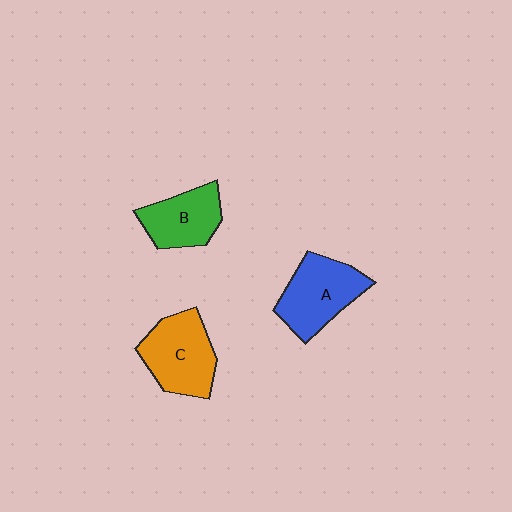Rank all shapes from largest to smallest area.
From largest to smallest: C (orange), A (blue), B (green).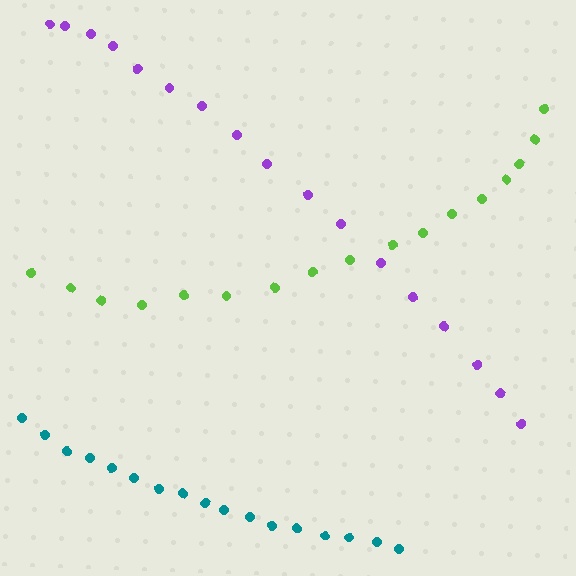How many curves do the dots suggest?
There are 3 distinct paths.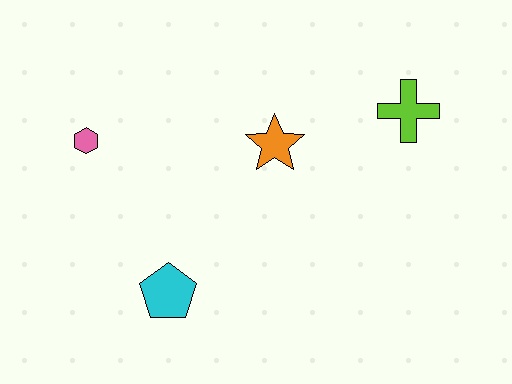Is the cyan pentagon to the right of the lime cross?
No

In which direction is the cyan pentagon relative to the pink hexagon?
The cyan pentagon is below the pink hexagon.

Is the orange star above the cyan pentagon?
Yes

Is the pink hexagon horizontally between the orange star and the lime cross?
No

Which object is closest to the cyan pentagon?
The pink hexagon is closest to the cyan pentagon.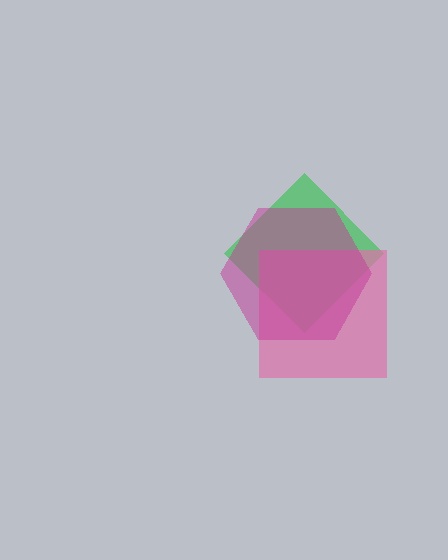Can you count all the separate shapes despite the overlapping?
Yes, there are 3 separate shapes.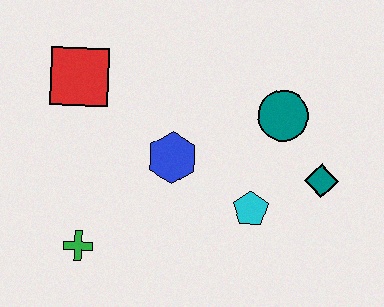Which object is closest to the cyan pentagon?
The teal diamond is closest to the cyan pentagon.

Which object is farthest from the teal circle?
The green cross is farthest from the teal circle.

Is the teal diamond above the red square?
No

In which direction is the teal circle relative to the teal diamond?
The teal circle is above the teal diamond.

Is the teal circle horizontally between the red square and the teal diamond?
Yes